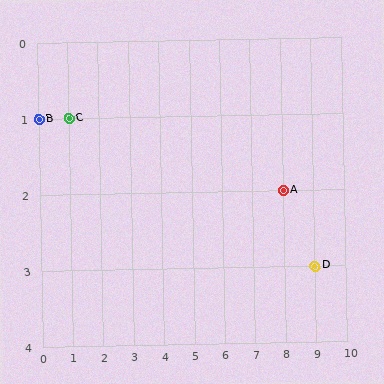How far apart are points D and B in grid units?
Points D and B are 9 columns and 2 rows apart (about 9.2 grid units diagonally).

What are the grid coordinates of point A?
Point A is at grid coordinates (8, 2).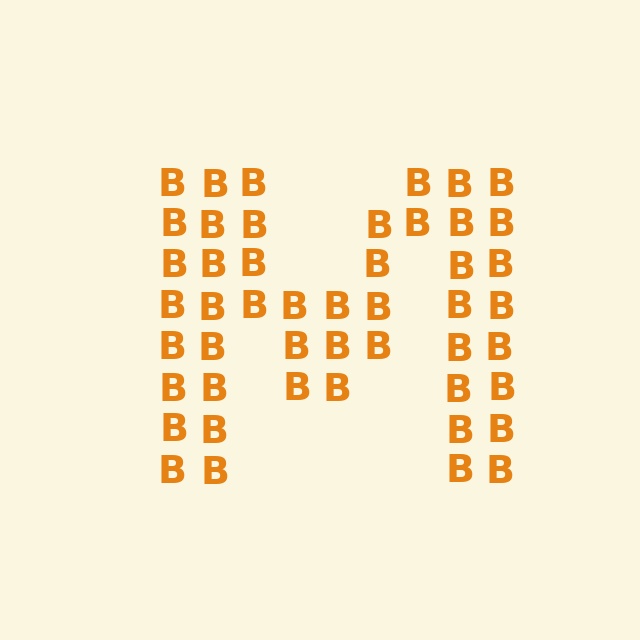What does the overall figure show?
The overall figure shows the letter M.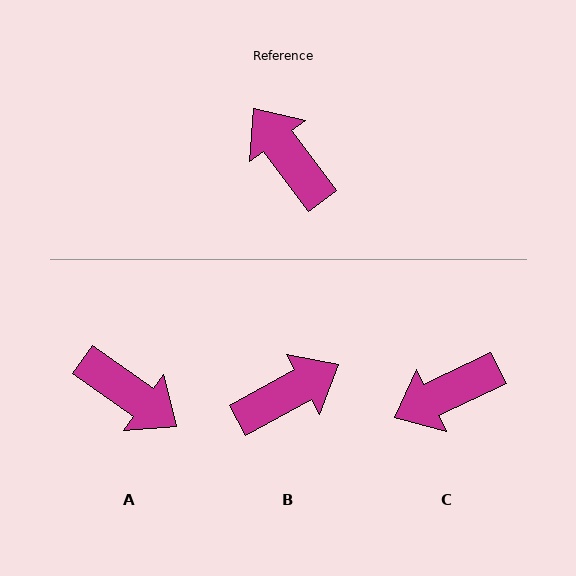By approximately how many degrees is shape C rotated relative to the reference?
Approximately 79 degrees counter-clockwise.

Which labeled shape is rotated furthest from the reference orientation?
A, about 162 degrees away.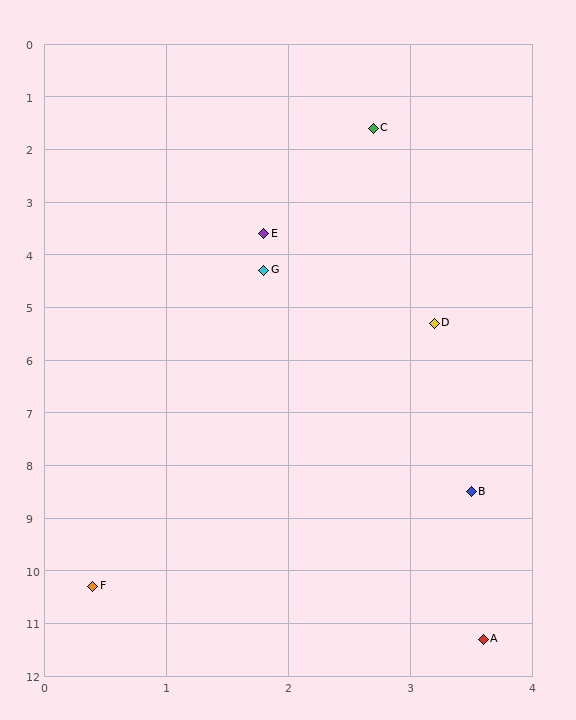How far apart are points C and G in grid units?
Points C and G are about 2.8 grid units apart.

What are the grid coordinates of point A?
Point A is at approximately (3.6, 11.3).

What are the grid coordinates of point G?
Point G is at approximately (1.8, 4.3).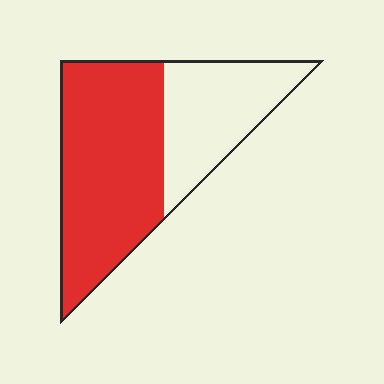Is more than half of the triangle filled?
Yes.